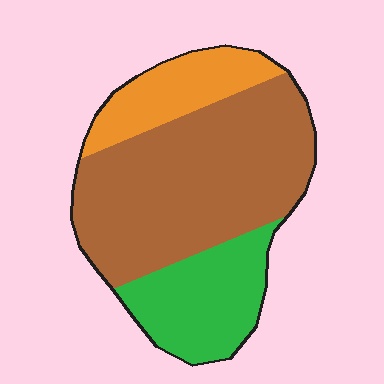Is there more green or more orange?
Green.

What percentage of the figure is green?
Green covers about 25% of the figure.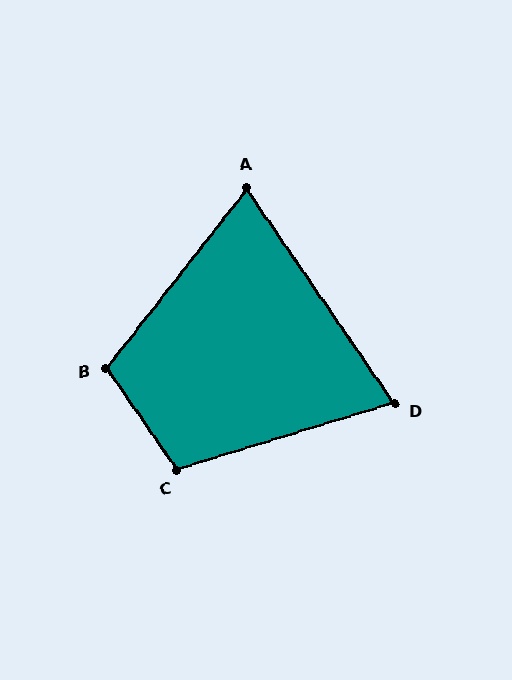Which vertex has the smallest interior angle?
A, at approximately 72 degrees.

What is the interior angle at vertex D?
Approximately 73 degrees (acute).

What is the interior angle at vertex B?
Approximately 107 degrees (obtuse).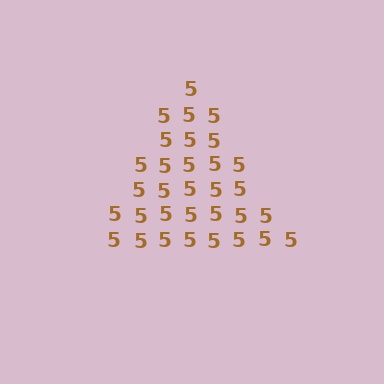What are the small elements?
The small elements are digit 5's.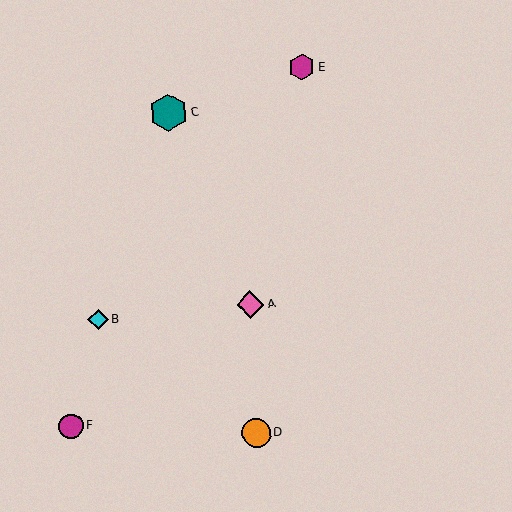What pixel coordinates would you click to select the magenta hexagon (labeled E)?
Click at (302, 67) to select the magenta hexagon E.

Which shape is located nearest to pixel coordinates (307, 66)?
The magenta hexagon (labeled E) at (302, 67) is nearest to that location.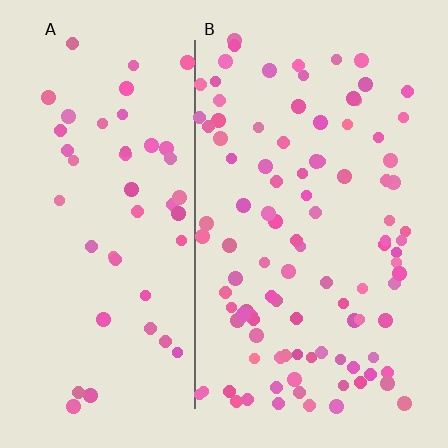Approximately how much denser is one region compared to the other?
Approximately 2.1× — region B over region A.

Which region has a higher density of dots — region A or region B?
B (the right).